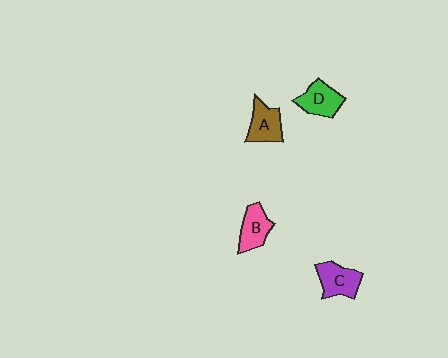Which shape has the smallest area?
Shape B (pink).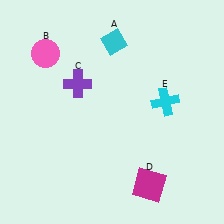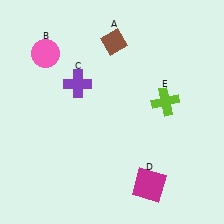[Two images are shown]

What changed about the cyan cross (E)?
In Image 1, E is cyan. In Image 2, it changed to lime.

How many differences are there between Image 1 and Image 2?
There are 2 differences between the two images.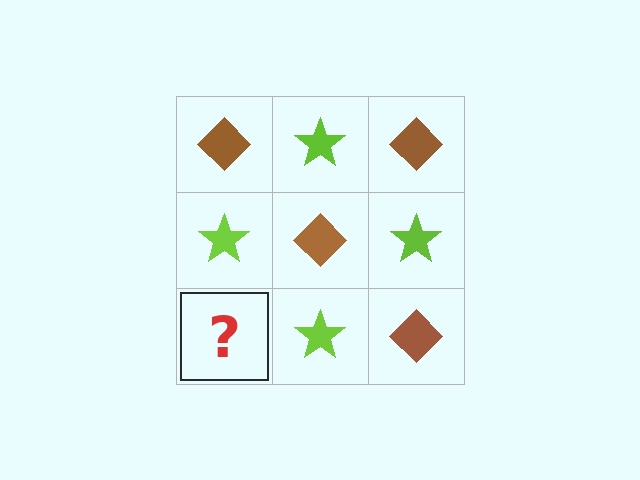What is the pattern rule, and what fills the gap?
The rule is that it alternates brown diamond and lime star in a checkerboard pattern. The gap should be filled with a brown diamond.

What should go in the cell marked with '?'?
The missing cell should contain a brown diamond.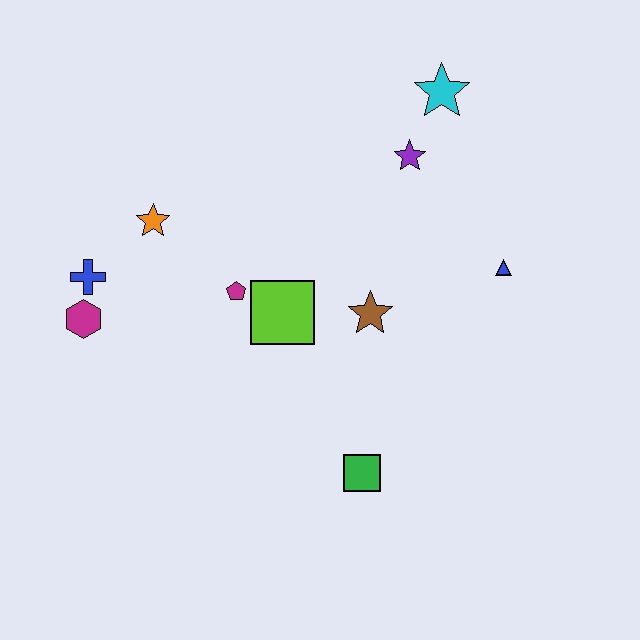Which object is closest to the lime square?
The magenta pentagon is closest to the lime square.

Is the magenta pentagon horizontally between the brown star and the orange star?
Yes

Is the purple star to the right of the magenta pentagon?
Yes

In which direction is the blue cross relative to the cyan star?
The blue cross is to the left of the cyan star.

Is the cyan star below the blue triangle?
No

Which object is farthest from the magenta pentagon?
The cyan star is farthest from the magenta pentagon.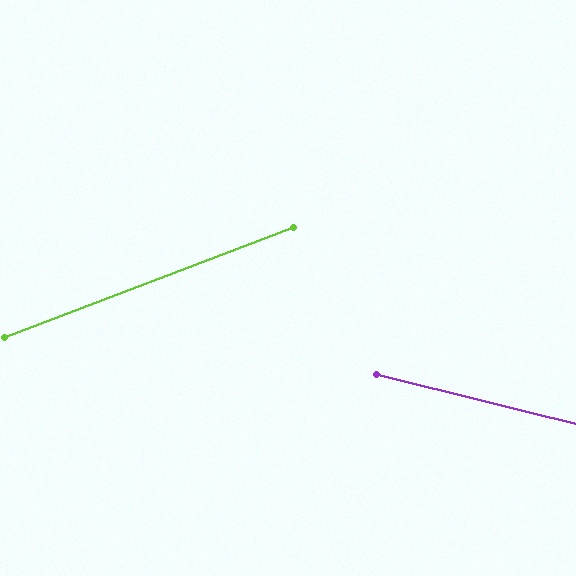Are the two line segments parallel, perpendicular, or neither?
Neither parallel nor perpendicular — they differ by about 35°.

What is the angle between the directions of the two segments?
Approximately 35 degrees.